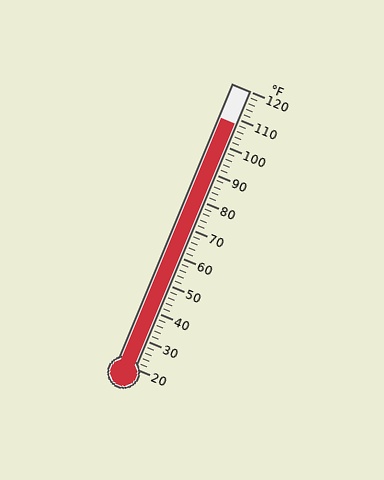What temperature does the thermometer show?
The thermometer shows approximately 108°F.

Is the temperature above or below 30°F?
The temperature is above 30°F.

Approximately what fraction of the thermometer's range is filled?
The thermometer is filled to approximately 90% of its range.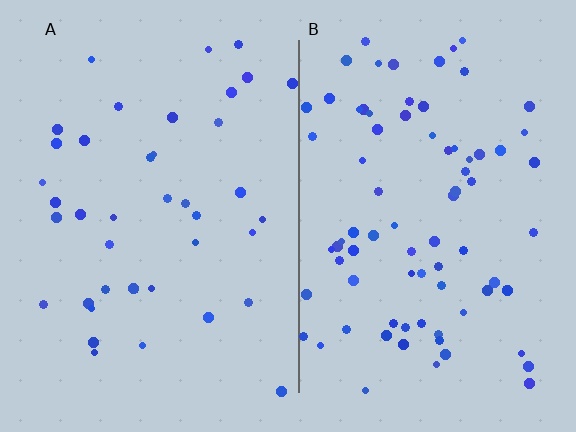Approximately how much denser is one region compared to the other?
Approximately 2.0× — region B over region A.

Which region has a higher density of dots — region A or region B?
B (the right).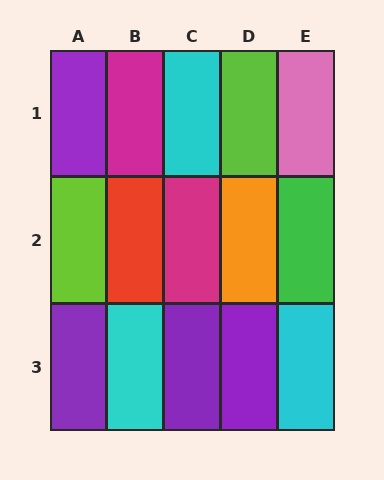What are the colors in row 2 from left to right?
Lime, red, magenta, orange, green.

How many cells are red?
1 cell is red.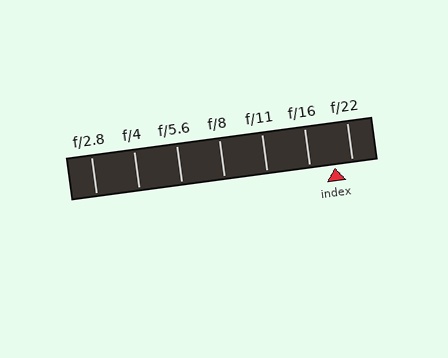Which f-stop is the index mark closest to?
The index mark is closest to f/22.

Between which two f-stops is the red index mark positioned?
The index mark is between f/16 and f/22.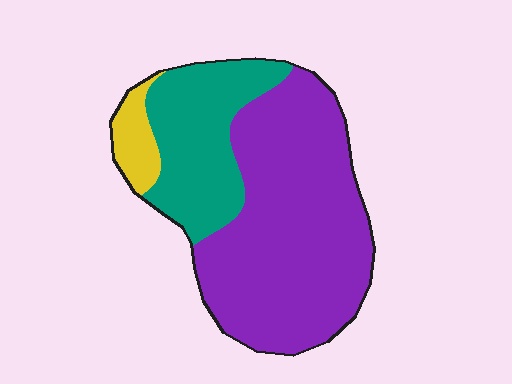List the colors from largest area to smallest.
From largest to smallest: purple, teal, yellow.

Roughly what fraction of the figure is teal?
Teal covers roughly 30% of the figure.